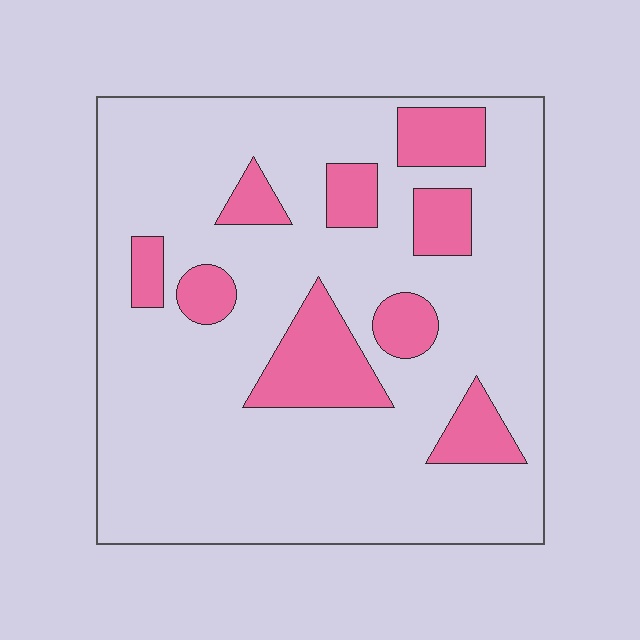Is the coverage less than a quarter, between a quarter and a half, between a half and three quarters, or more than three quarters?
Less than a quarter.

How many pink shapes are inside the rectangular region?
9.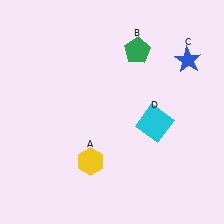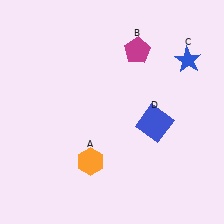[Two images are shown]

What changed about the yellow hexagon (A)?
In Image 1, A is yellow. In Image 2, it changed to orange.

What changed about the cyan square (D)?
In Image 1, D is cyan. In Image 2, it changed to blue.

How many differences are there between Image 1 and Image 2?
There are 3 differences between the two images.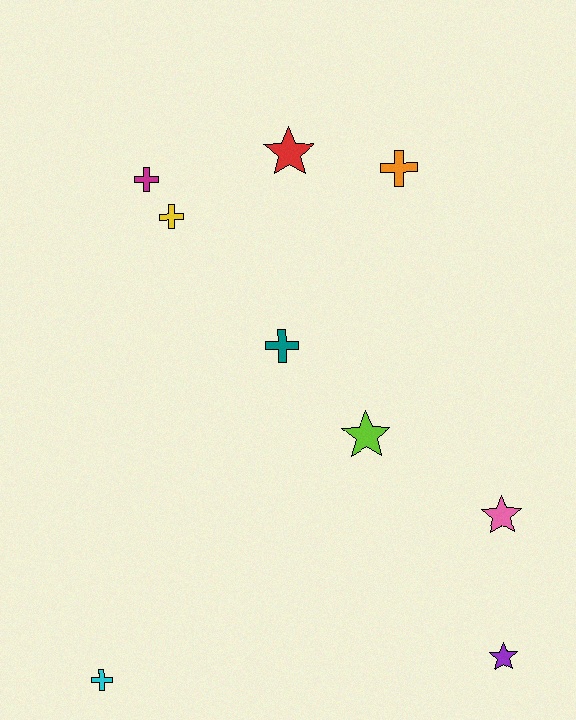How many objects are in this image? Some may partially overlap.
There are 9 objects.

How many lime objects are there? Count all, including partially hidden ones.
There is 1 lime object.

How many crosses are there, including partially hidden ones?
There are 5 crosses.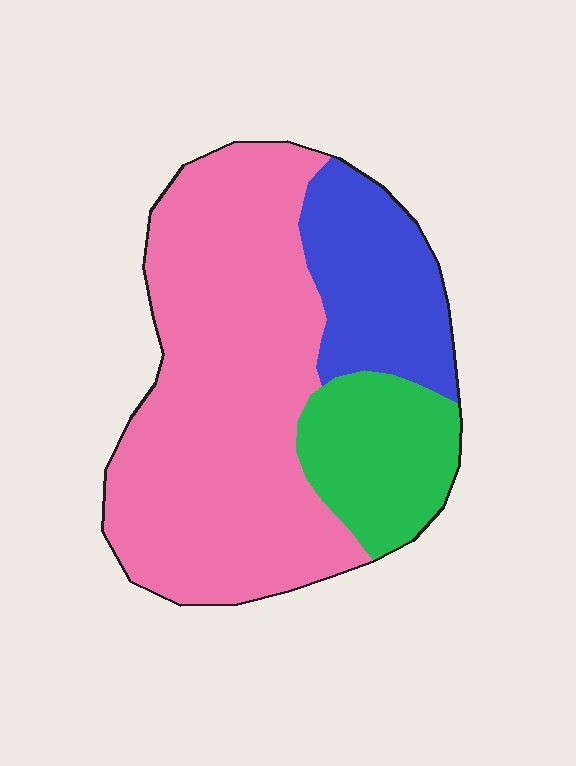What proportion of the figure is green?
Green takes up about one sixth (1/6) of the figure.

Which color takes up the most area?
Pink, at roughly 65%.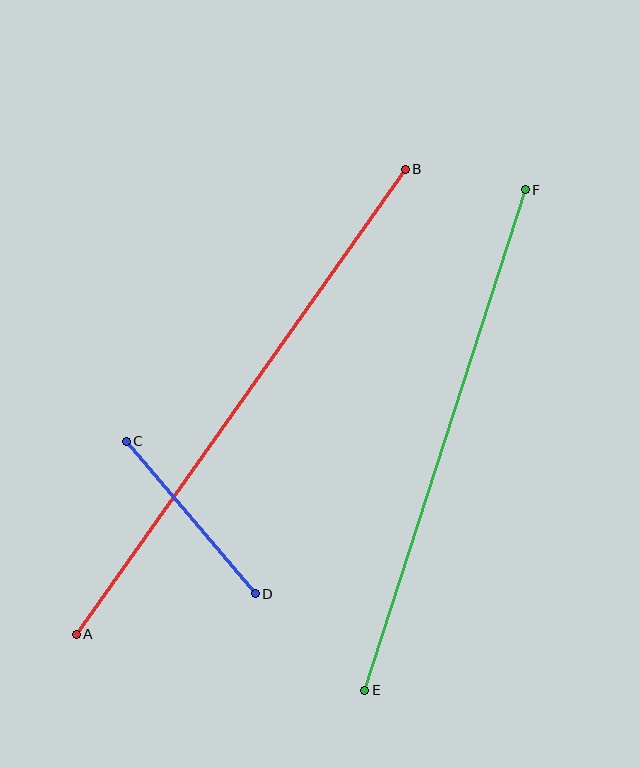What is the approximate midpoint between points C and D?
The midpoint is at approximately (191, 518) pixels.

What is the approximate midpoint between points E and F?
The midpoint is at approximately (445, 440) pixels.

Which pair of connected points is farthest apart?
Points A and B are farthest apart.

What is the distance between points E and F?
The distance is approximately 525 pixels.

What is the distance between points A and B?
The distance is approximately 570 pixels.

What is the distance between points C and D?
The distance is approximately 199 pixels.